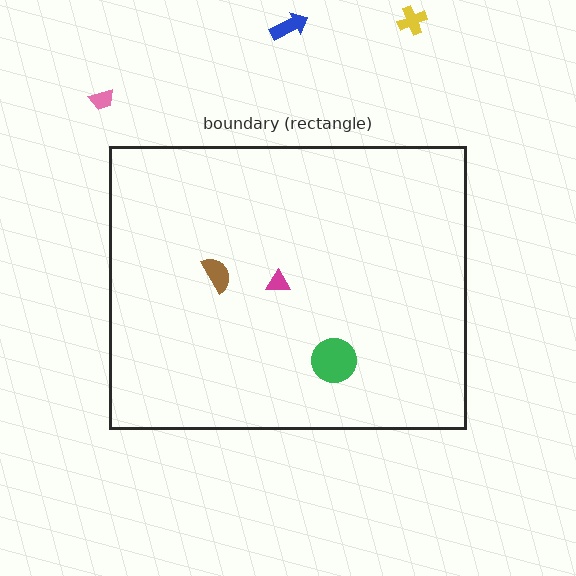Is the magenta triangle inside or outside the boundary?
Inside.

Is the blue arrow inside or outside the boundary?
Outside.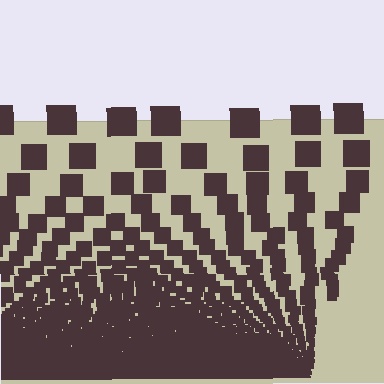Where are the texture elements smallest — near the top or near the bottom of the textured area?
Near the bottom.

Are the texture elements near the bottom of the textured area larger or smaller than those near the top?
Smaller. The gradient is inverted — elements near the bottom are smaller and denser.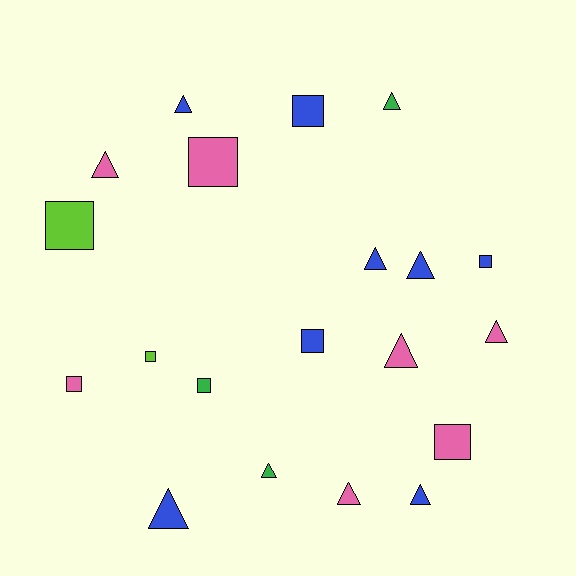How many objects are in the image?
There are 20 objects.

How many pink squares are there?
There are 3 pink squares.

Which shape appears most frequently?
Triangle, with 11 objects.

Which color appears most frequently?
Blue, with 8 objects.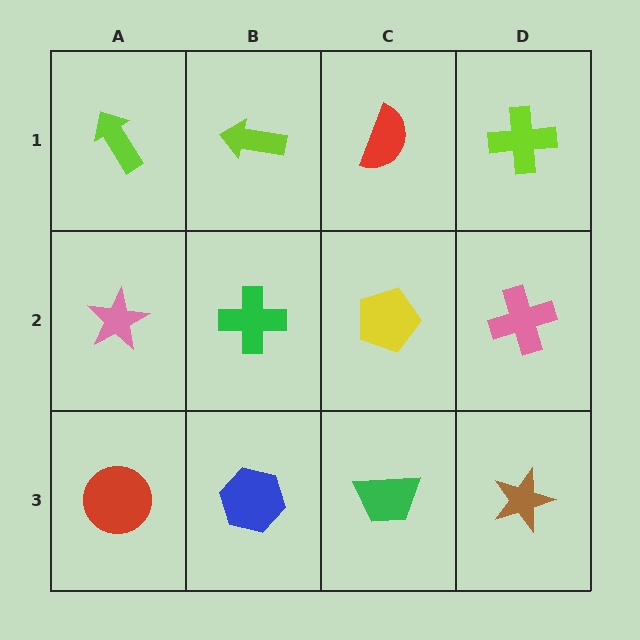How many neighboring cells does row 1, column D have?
2.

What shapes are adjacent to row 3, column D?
A pink cross (row 2, column D), a green trapezoid (row 3, column C).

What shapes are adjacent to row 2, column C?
A red semicircle (row 1, column C), a green trapezoid (row 3, column C), a green cross (row 2, column B), a pink cross (row 2, column D).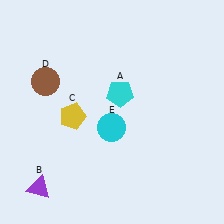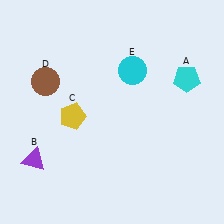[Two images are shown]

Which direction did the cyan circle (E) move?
The cyan circle (E) moved up.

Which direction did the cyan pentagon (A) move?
The cyan pentagon (A) moved right.